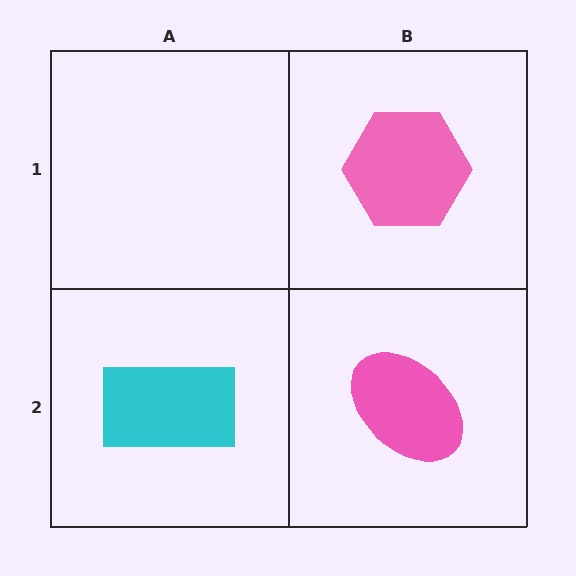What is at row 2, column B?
A pink ellipse.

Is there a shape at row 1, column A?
No, that cell is empty.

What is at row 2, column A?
A cyan rectangle.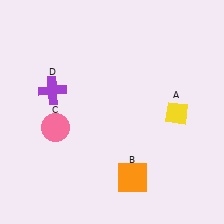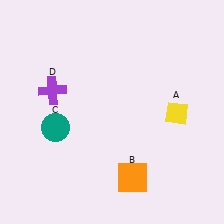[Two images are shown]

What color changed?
The circle (C) changed from pink in Image 1 to teal in Image 2.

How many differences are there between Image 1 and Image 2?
There is 1 difference between the two images.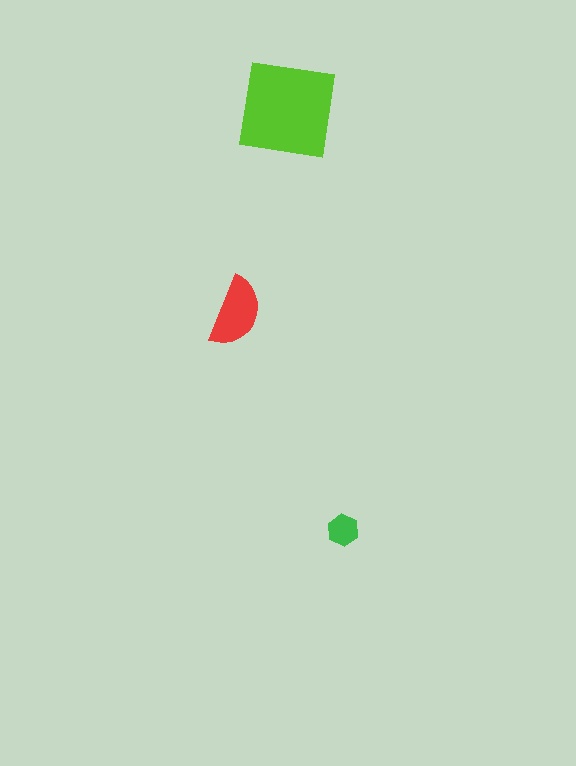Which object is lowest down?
The green hexagon is bottommost.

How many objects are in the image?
There are 3 objects in the image.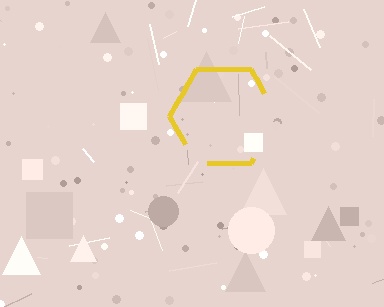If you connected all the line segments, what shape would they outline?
They would outline a hexagon.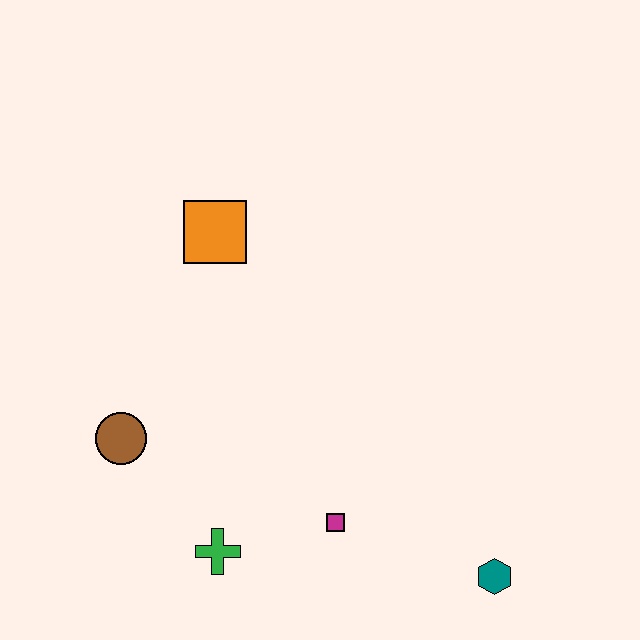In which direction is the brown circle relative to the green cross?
The brown circle is above the green cross.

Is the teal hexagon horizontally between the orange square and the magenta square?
No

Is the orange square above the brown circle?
Yes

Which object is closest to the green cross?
The magenta square is closest to the green cross.